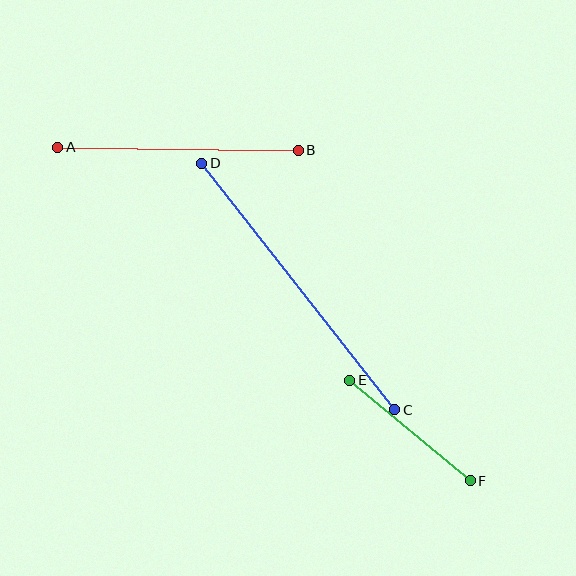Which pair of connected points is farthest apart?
Points C and D are farthest apart.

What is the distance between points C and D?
The distance is approximately 313 pixels.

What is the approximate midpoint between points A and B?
The midpoint is at approximately (178, 149) pixels.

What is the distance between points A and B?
The distance is approximately 240 pixels.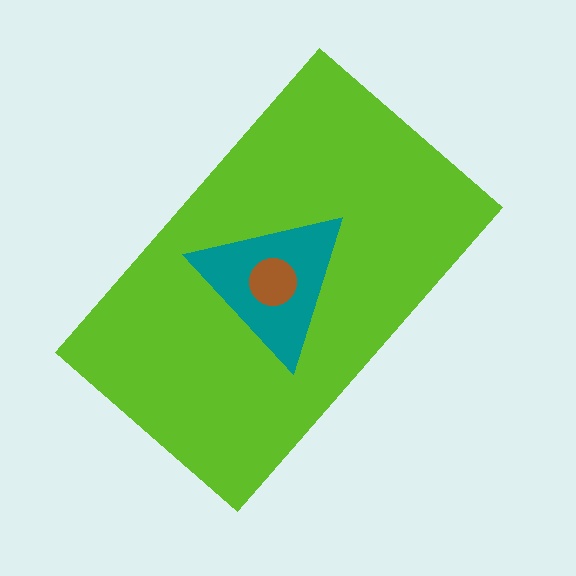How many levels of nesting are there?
3.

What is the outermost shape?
The lime rectangle.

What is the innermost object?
The brown circle.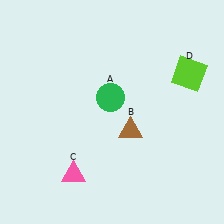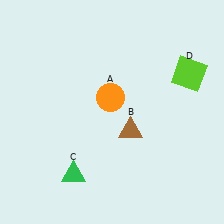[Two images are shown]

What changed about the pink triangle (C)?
In Image 1, C is pink. In Image 2, it changed to green.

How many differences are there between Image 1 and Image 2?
There are 2 differences between the two images.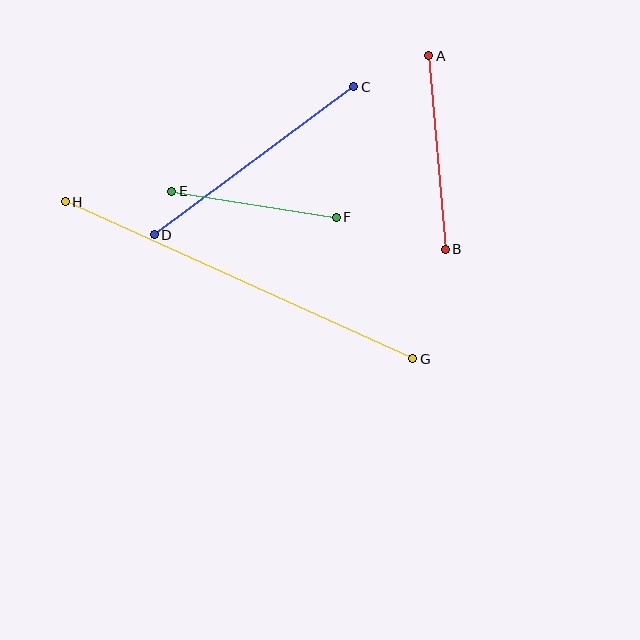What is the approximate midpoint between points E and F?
The midpoint is at approximately (254, 204) pixels.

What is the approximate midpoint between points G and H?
The midpoint is at approximately (239, 280) pixels.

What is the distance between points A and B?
The distance is approximately 194 pixels.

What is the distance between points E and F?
The distance is approximately 166 pixels.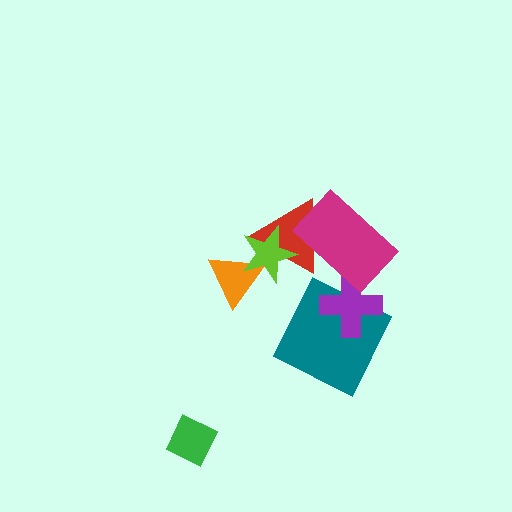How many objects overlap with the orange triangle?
1 object overlaps with the orange triangle.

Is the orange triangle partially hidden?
Yes, it is partially covered by another shape.